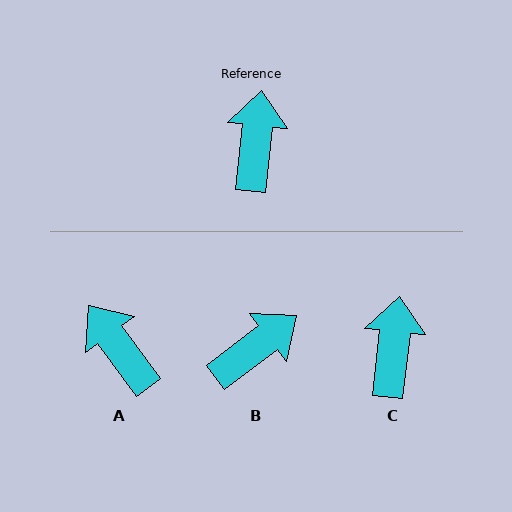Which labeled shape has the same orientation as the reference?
C.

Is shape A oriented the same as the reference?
No, it is off by about 43 degrees.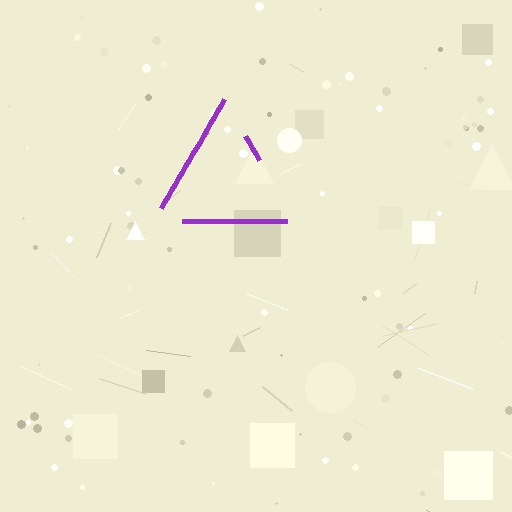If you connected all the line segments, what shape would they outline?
They would outline a triangle.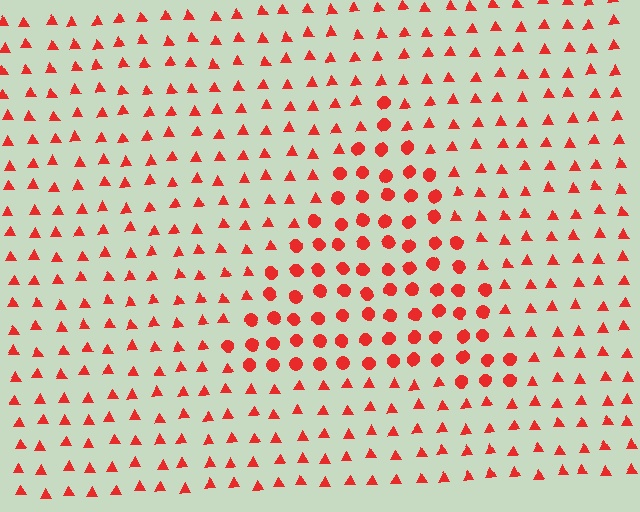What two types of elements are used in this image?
The image uses circles inside the triangle region and triangles outside it.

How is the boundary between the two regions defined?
The boundary is defined by a change in element shape: circles inside vs. triangles outside. All elements share the same color and spacing.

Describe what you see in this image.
The image is filled with small red elements arranged in a uniform grid. A triangle-shaped region contains circles, while the surrounding area contains triangles. The boundary is defined purely by the change in element shape.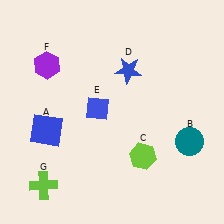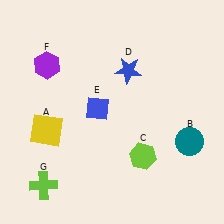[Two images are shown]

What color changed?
The square (A) changed from blue in Image 1 to yellow in Image 2.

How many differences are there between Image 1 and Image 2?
There is 1 difference between the two images.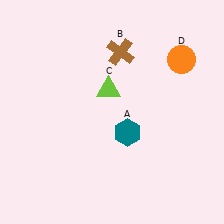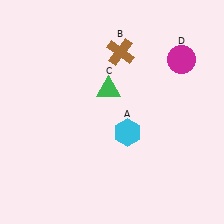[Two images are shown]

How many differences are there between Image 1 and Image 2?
There are 3 differences between the two images.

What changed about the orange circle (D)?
In Image 1, D is orange. In Image 2, it changed to magenta.